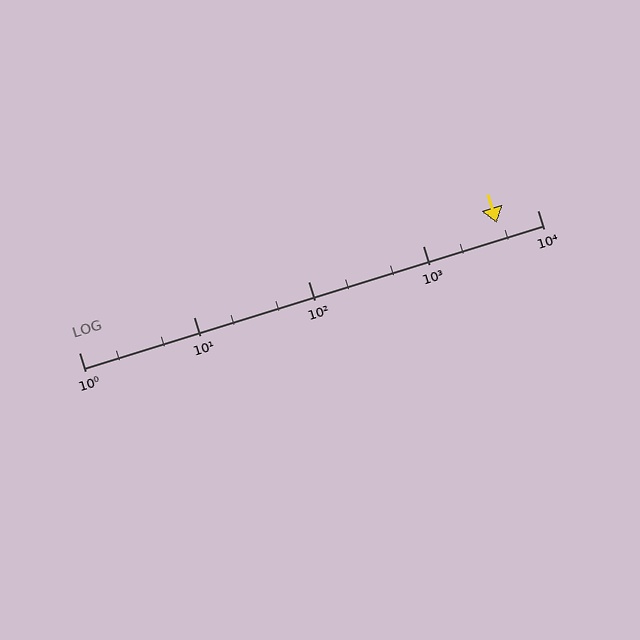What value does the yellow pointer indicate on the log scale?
The pointer indicates approximately 4400.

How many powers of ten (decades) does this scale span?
The scale spans 4 decades, from 1 to 10000.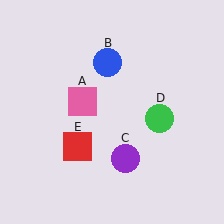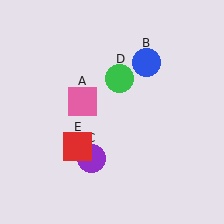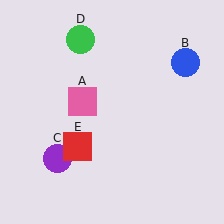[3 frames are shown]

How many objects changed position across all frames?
3 objects changed position: blue circle (object B), purple circle (object C), green circle (object D).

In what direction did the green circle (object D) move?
The green circle (object D) moved up and to the left.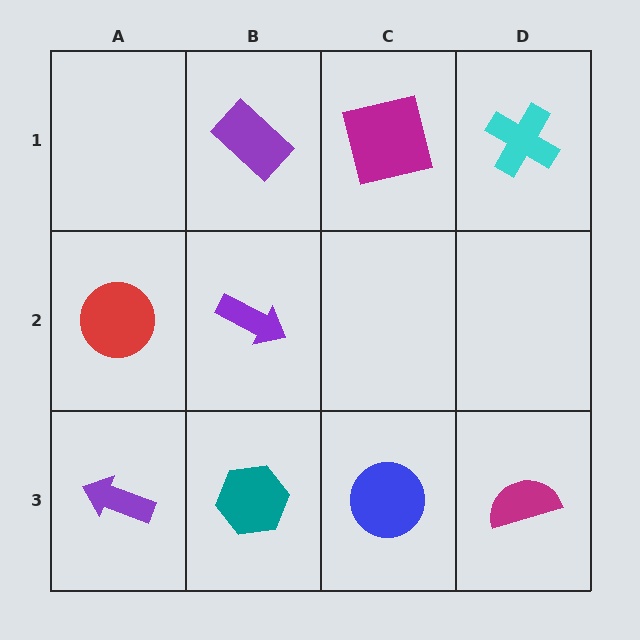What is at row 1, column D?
A cyan cross.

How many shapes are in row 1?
3 shapes.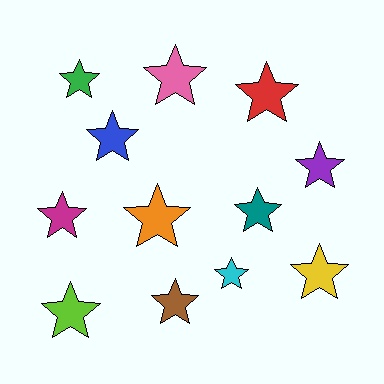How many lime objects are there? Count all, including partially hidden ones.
There is 1 lime object.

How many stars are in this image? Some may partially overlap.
There are 12 stars.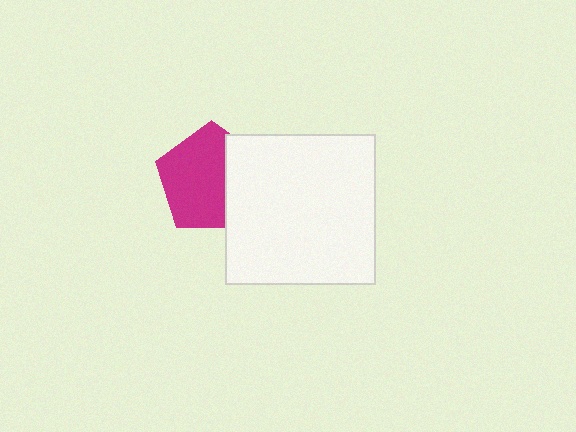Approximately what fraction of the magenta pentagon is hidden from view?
Roughly 33% of the magenta pentagon is hidden behind the white square.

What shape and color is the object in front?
The object in front is a white square.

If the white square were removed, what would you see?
You would see the complete magenta pentagon.